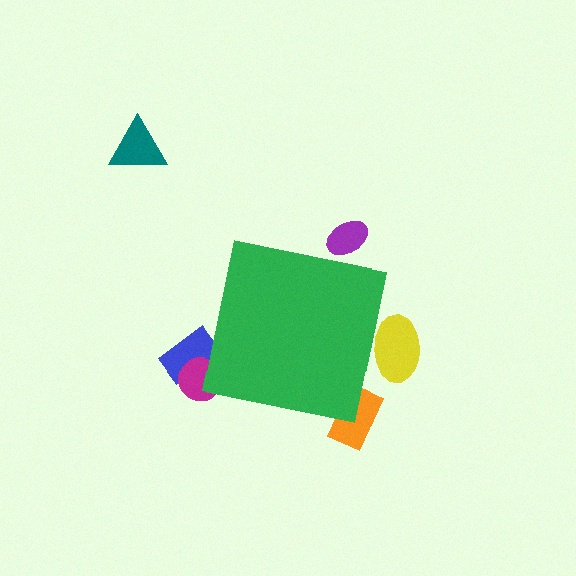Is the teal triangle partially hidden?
No, the teal triangle is fully visible.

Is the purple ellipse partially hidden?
Yes, the purple ellipse is partially hidden behind the green square.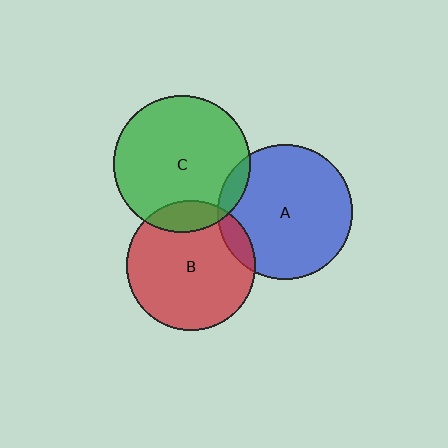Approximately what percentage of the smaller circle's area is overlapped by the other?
Approximately 15%.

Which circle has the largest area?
Circle C (green).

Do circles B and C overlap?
Yes.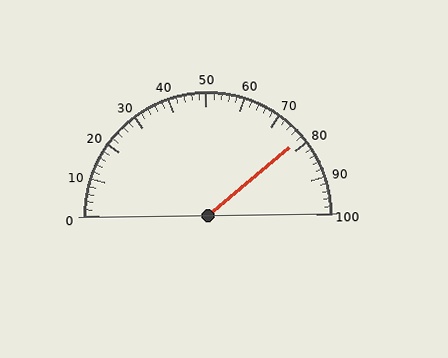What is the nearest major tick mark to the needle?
The nearest major tick mark is 80.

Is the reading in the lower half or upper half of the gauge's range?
The reading is in the upper half of the range (0 to 100).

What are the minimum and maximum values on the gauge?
The gauge ranges from 0 to 100.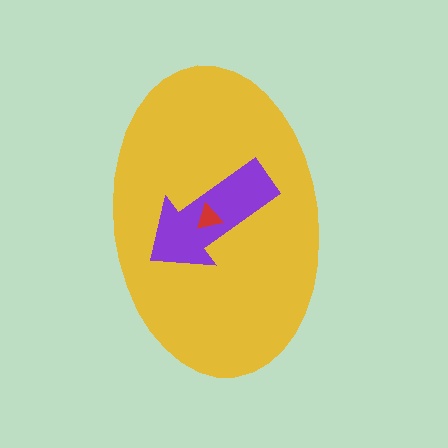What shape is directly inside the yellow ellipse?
The purple arrow.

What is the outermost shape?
The yellow ellipse.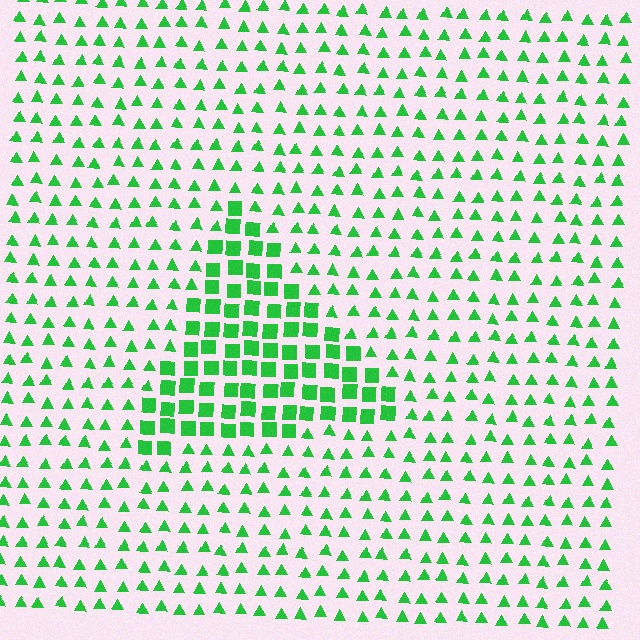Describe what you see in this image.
The image is filled with small green elements arranged in a uniform grid. A triangle-shaped region contains squares, while the surrounding area contains triangles. The boundary is defined purely by the change in element shape.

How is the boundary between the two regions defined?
The boundary is defined by a change in element shape: squares inside vs. triangles outside. All elements share the same color and spacing.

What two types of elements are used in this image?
The image uses squares inside the triangle region and triangles outside it.